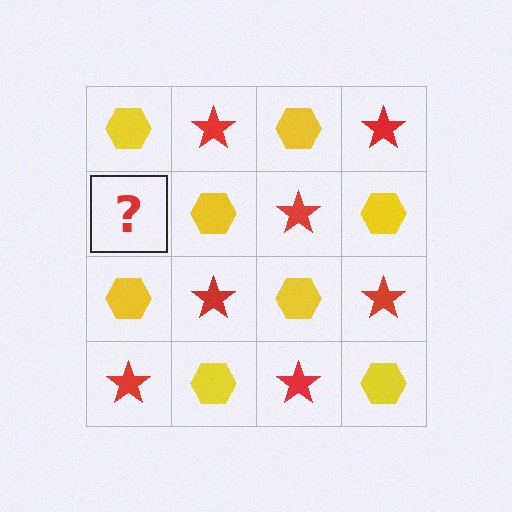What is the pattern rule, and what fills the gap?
The rule is that it alternates yellow hexagon and red star in a checkerboard pattern. The gap should be filled with a red star.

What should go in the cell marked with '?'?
The missing cell should contain a red star.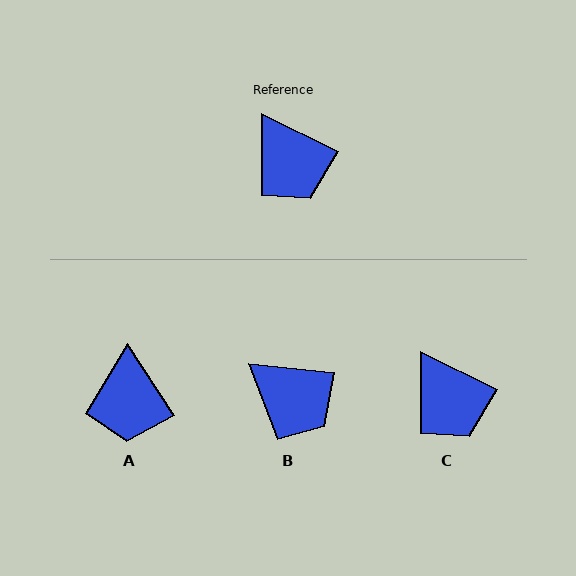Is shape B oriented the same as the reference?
No, it is off by about 20 degrees.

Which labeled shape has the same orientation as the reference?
C.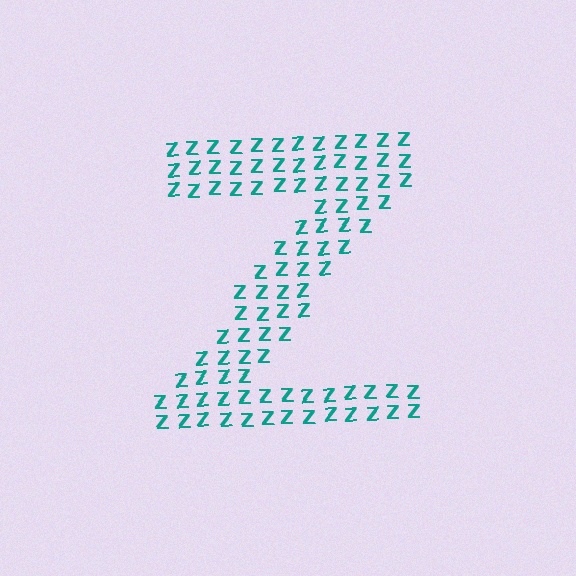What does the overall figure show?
The overall figure shows the letter Z.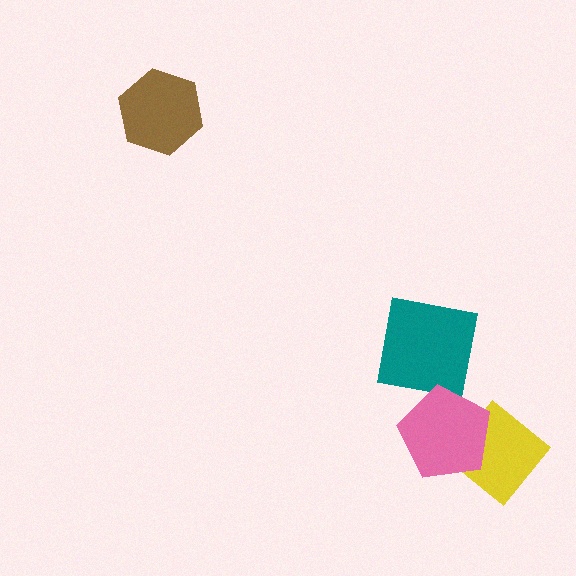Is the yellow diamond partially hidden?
Yes, it is partially covered by another shape.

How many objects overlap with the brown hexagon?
0 objects overlap with the brown hexagon.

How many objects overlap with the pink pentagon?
1 object overlaps with the pink pentagon.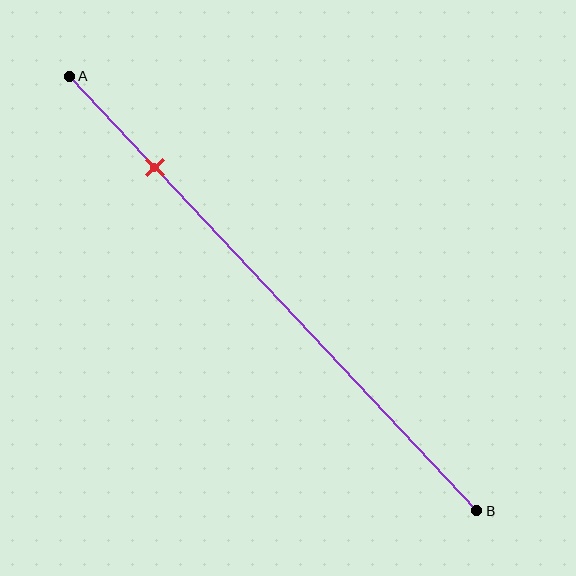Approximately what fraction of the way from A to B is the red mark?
The red mark is approximately 20% of the way from A to B.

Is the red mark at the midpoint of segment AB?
No, the mark is at about 20% from A, not at the 50% midpoint.